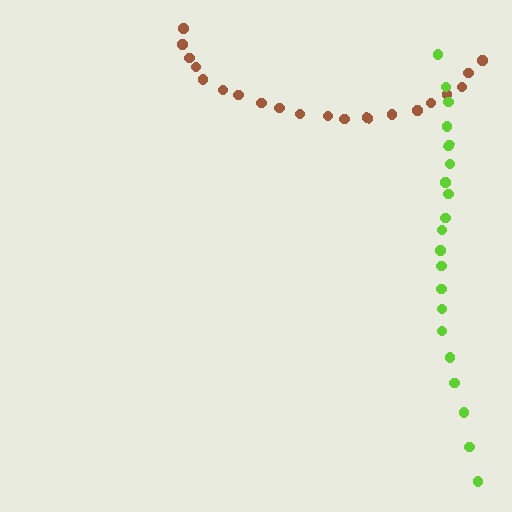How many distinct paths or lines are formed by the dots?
There are 2 distinct paths.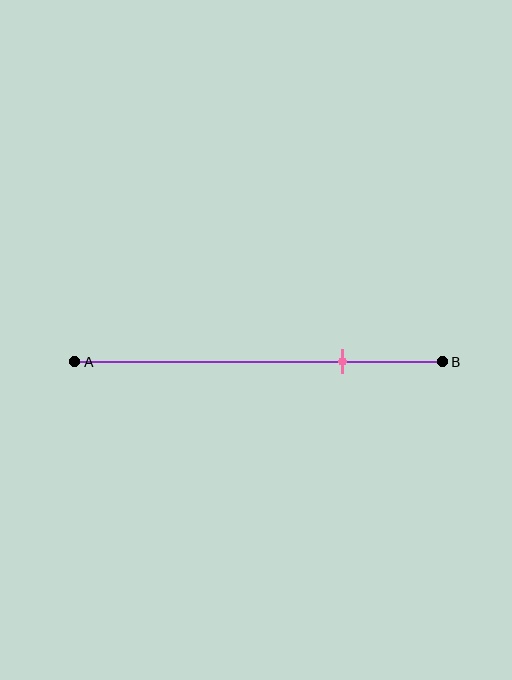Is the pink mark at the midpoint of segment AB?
No, the mark is at about 75% from A, not at the 50% midpoint.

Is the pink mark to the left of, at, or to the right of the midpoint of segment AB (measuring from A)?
The pink mark is to the right of the midpoint of segment AB.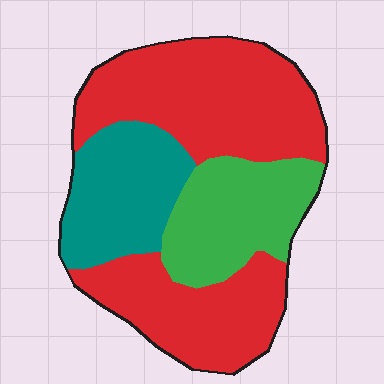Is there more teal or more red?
Red.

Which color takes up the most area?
Red, at roughly 55%.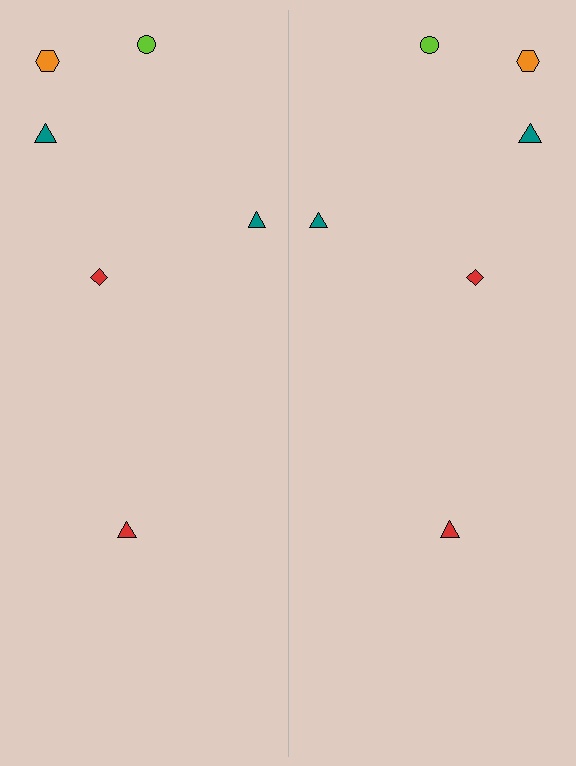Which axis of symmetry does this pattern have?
The pattern has a vertical axis of symmetry running through the center of the image.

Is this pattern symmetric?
Yes, this pattern has bilateral (reflection) symmetry.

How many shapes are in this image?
There are 12 shapes in this image.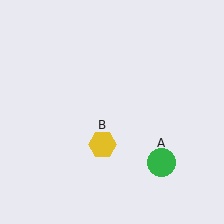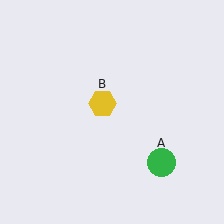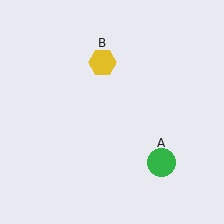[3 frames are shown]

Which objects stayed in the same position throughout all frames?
Green circle (object A) remained stationary.